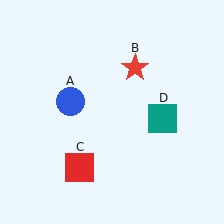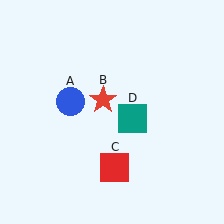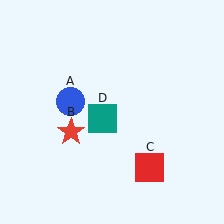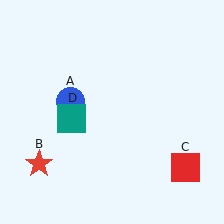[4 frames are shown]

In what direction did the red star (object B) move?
The red star (object B) moved down and to the left.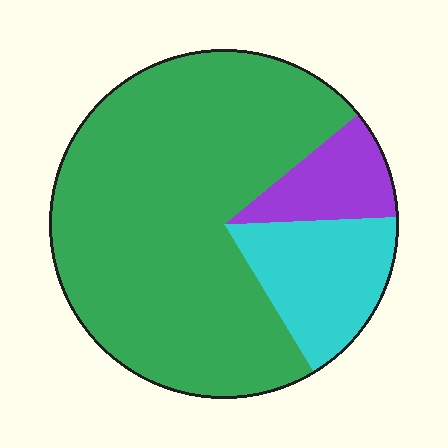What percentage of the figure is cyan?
Cyan takes up about one sixth (1/6) of the figure.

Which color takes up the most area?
Green, at roughly 75%.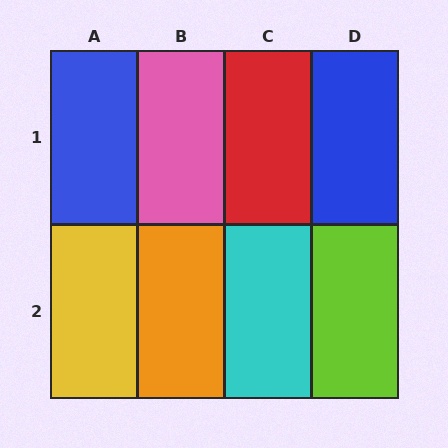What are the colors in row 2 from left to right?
Yellow, orange, cyan, lime.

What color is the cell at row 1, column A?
Blue.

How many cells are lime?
1 cell is lime.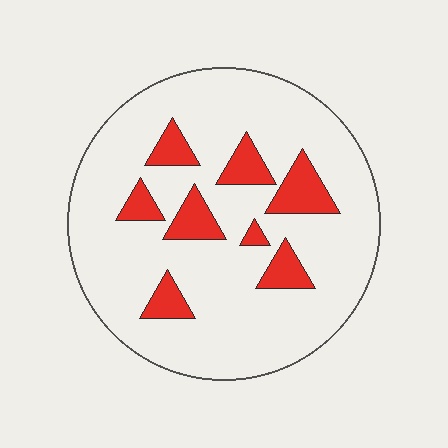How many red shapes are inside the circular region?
8.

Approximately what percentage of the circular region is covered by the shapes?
Approximately 15%.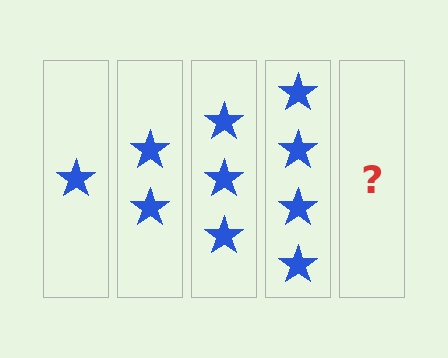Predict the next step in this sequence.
The next step is 5 stars.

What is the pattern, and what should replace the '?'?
The pattern is that each step adds one more star. The '?' should be 5 stars.